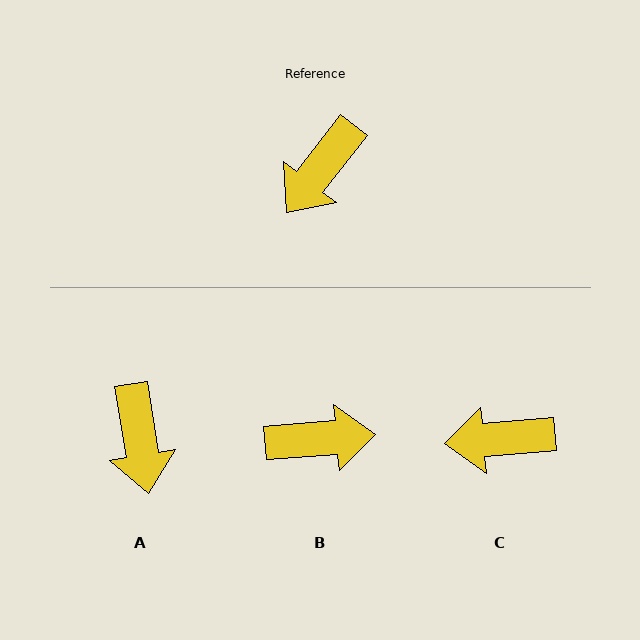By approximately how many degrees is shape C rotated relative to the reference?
Approximately 47 degrees clockwise.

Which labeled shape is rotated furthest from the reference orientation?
B, about 132 degrees away.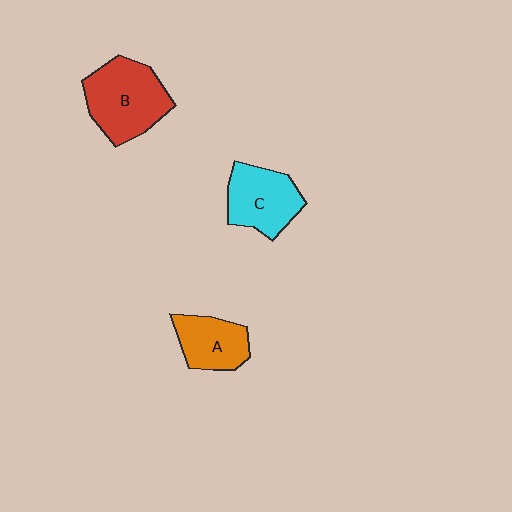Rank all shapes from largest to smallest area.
From largest to smallest: B (red), C (cyan), A (orange).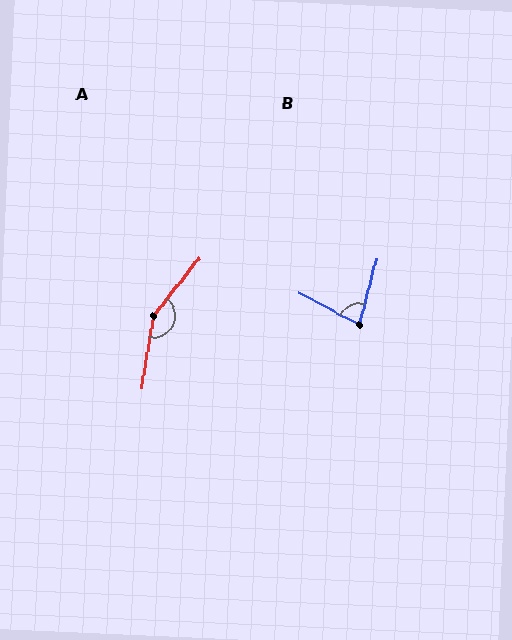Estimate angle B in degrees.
Approximately 77 degrees.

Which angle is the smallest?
B, at approximately 77 degrees.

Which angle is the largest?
A, at approximately 150 degrees.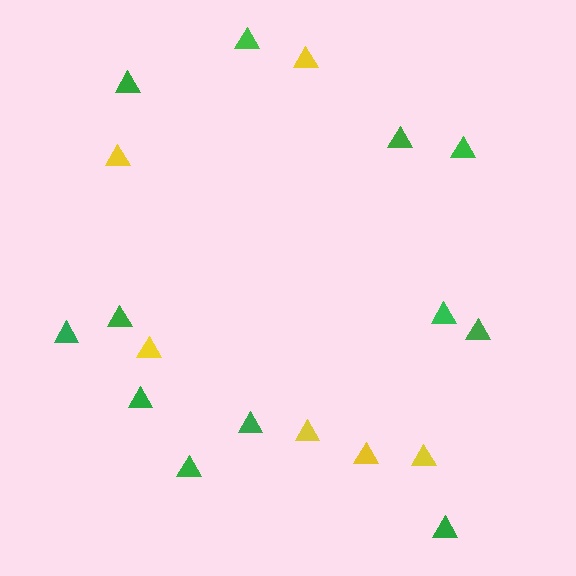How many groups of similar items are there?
There are 2 groups: one group of yellow triangles (6) and one group of green triangles (12).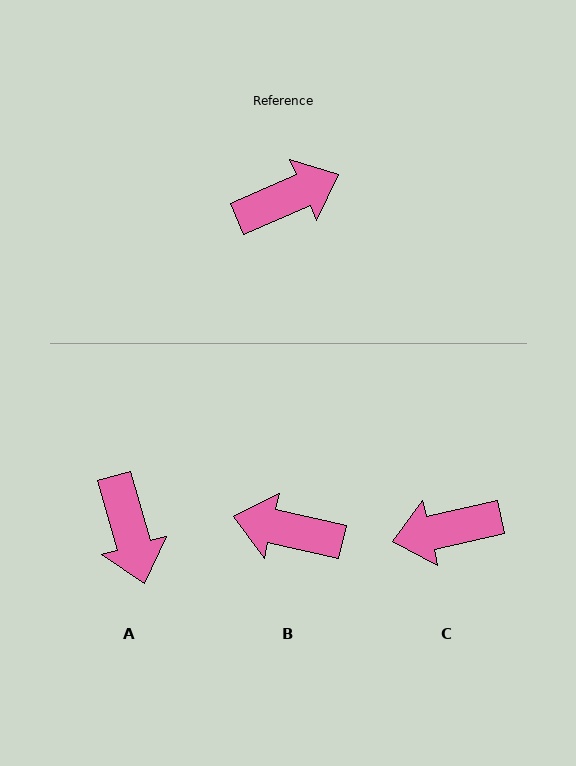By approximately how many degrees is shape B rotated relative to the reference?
Approximately 143 degrees counter-clockwise.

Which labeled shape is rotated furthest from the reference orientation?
C, about 169 degrees away.